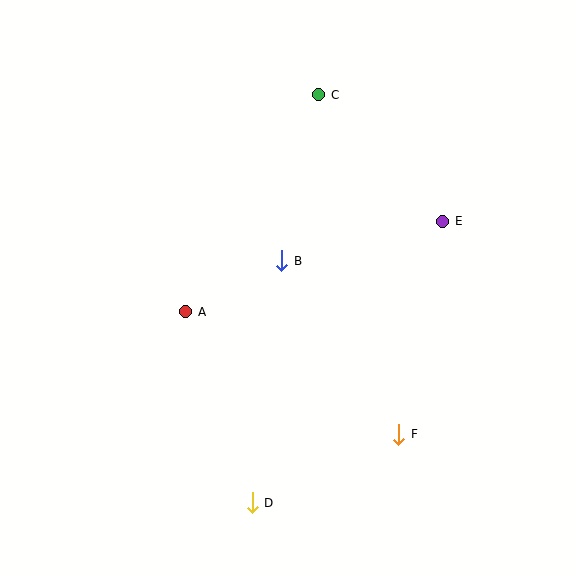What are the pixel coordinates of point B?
Point B is at (282, 261).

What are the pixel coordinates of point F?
Point F is at (399, 434).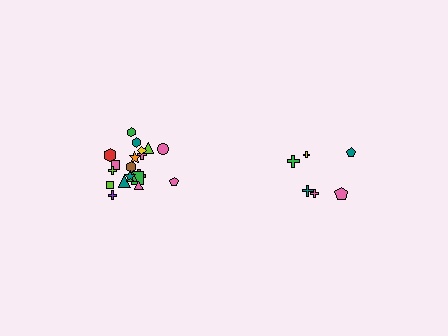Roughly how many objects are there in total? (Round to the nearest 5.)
Roughly 30 objects in total.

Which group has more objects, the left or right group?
The left group.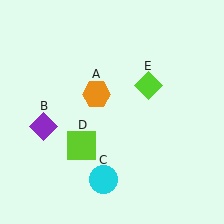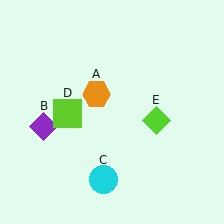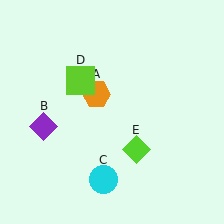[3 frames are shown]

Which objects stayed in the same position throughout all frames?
Orange hexagon (object A) and purple diamond (object B) and cyan circle (object C) remained stationary.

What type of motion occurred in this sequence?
The lime square (object D), lime diamond (object E) rotated clockwise around the center of the scene.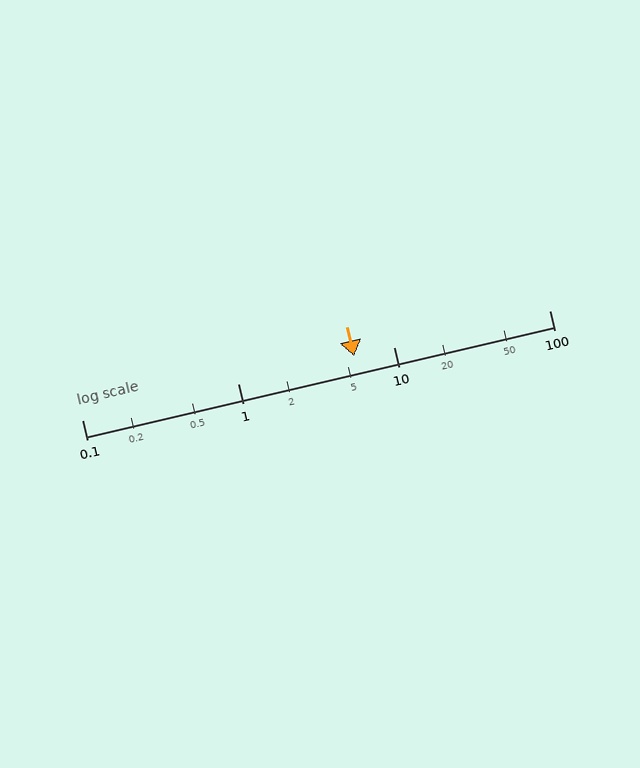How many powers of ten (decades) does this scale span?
The scale spans 3 decades, from 0.1 to 100.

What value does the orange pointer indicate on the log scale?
The pointer indicates approximately 5.6.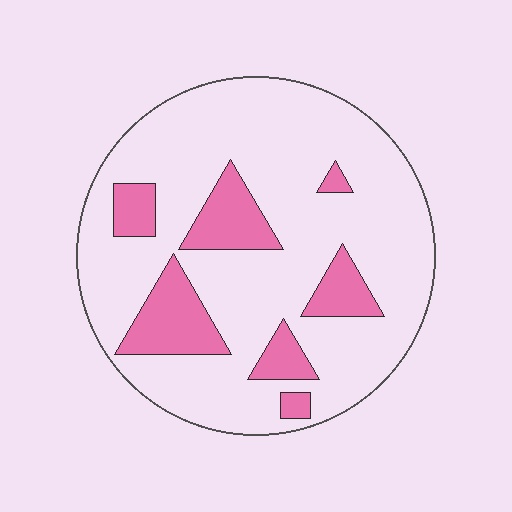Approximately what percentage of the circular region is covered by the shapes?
Approximately 20%.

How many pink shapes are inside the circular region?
7.